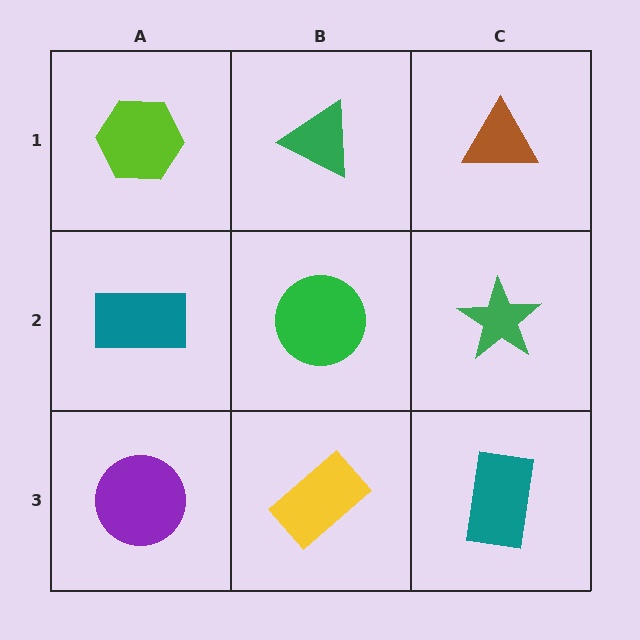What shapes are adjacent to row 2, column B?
A green triangle (row 1, column B), a yellow rectangle (row 3, column B), a teal rectangle (row 2, column A), a green star (row 2, column C).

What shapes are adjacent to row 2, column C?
A brown triangle (row 1, column C), a teal rectangle (row 3, column C), a green circle (row 2, column B).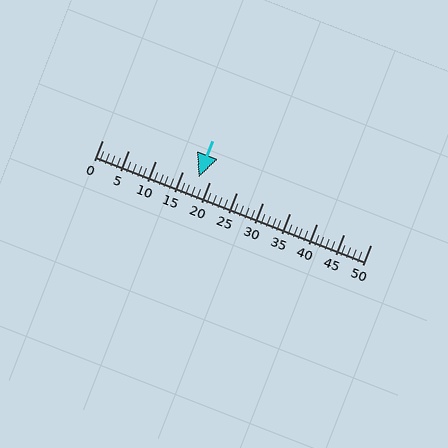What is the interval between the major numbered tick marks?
The major tick marks are spaced 5 units apart.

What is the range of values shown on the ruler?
The ruler shows values from 0 to 50.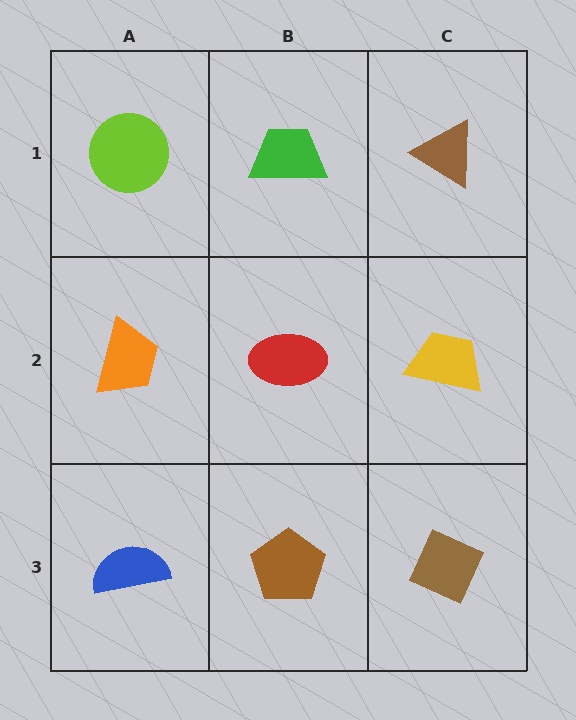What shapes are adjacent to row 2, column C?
A brown triangle (row 1, column C), a brown diamond (row 3, column C), a red ellipse (row 2, column B).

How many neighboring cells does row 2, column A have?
3.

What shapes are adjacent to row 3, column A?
An orange trapezoid (row 2, column A), a brown pentagon (row 3, column B).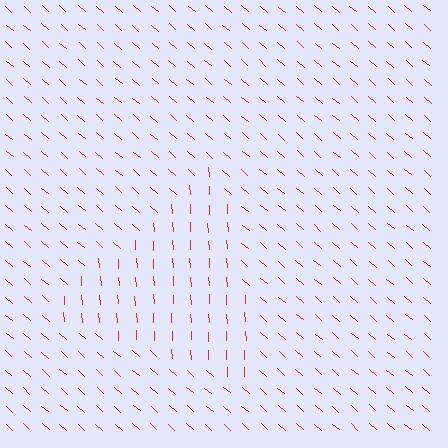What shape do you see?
I see a triangle.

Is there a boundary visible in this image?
Yes, there is a texture boundary formed by a change in line orientation.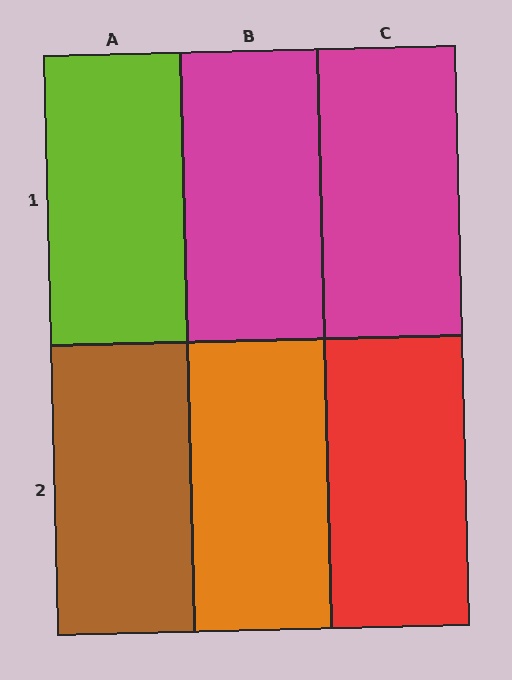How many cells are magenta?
2 cells are magenta.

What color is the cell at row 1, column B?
Magenta.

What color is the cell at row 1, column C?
Magenta.